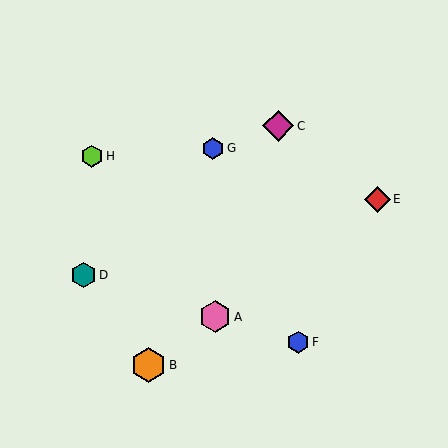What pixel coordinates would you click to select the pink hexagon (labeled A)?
Click at (215, 317) to select the pink hexagon A.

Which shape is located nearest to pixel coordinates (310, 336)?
The blue hexagon (labeled F) at (298, 342) is nearest to that location.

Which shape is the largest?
The orange hexagon (labeled B) is the largest.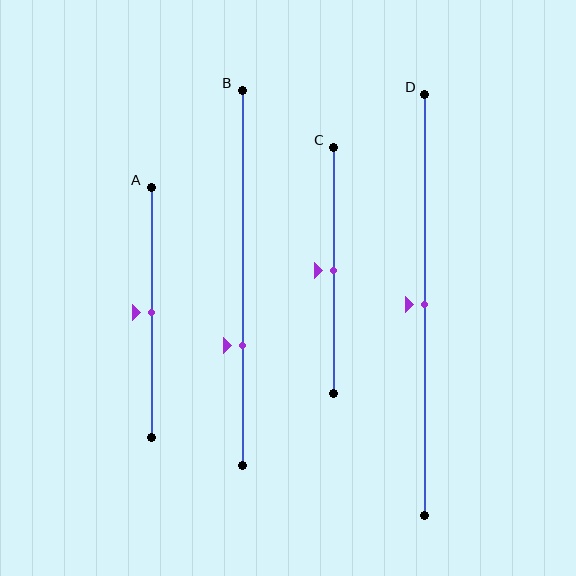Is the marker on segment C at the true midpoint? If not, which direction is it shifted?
Yes, the marker on segment C is at the true midpoint.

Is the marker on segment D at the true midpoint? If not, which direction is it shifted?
Yes, the marker on segment D is at the true midpoint.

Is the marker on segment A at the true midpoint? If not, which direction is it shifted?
Yes, the marker on segment A is at the true midpoint.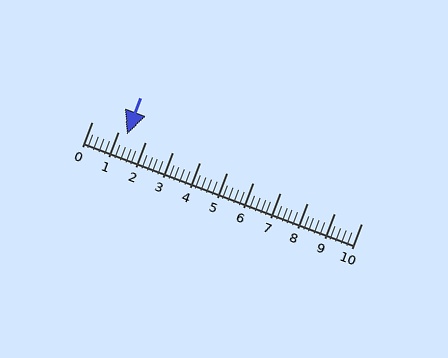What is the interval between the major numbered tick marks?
The major tick marks are spaced 1 units apart.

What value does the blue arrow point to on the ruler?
The blue arrow points to approximately 1.3.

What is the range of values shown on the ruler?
The ruler shows values from 0 to 10.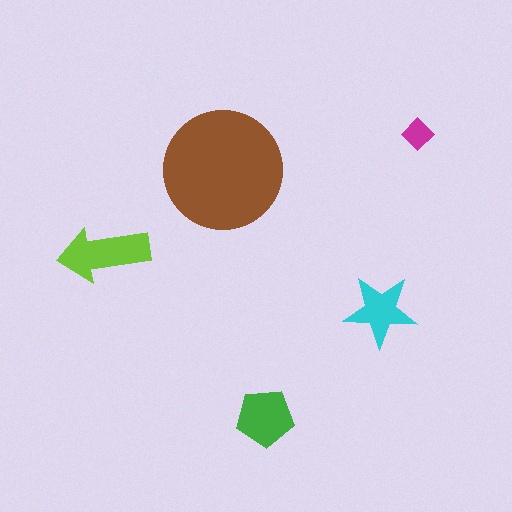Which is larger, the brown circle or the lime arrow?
The brown circle.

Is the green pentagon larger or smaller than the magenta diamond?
Larger.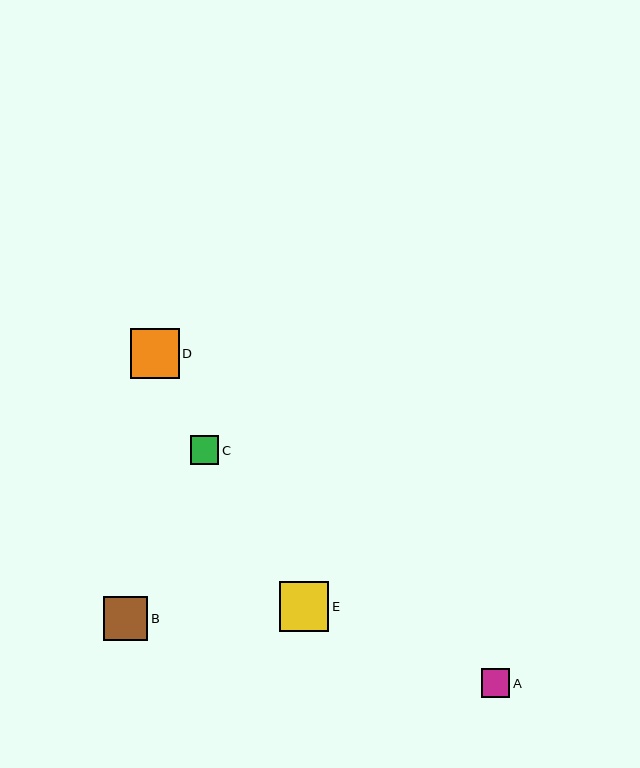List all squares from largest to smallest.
From largest to smallest: E, D, B, A, C.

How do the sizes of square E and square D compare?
Square E and square D are approximately the same size.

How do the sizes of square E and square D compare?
Square E and square D are approximately the same size.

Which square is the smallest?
Square C is the smallest with a size of approximately 28 pixels.